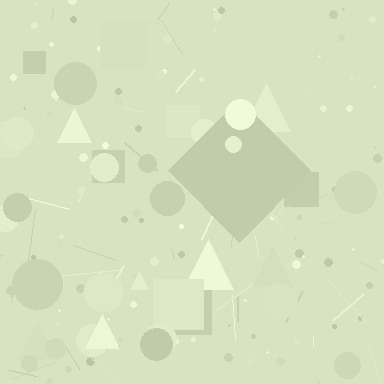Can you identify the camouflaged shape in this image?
The camouflaged shape is a diamond.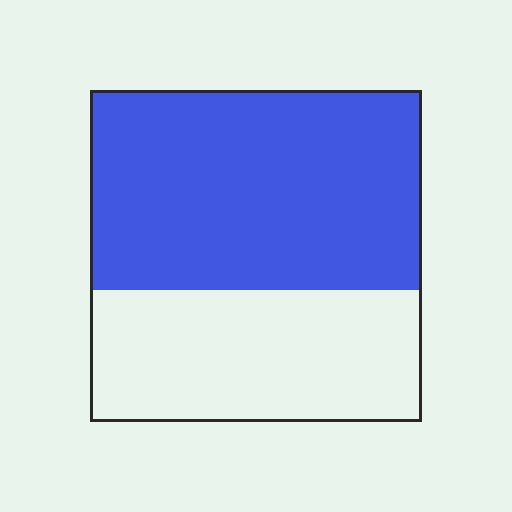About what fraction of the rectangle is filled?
About three fifths (3/5).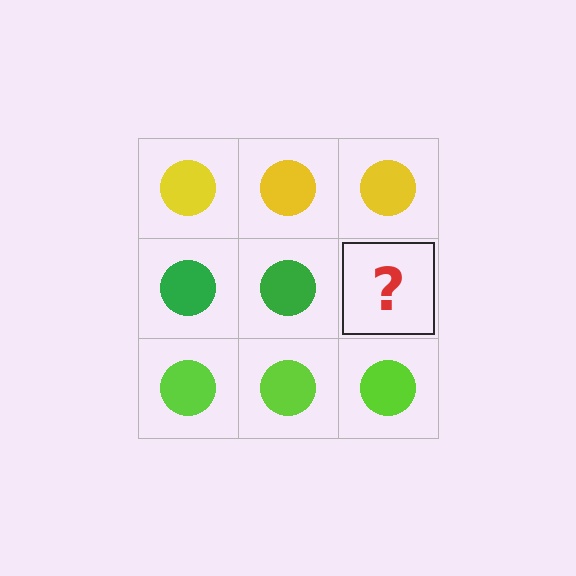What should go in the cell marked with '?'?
The missing cell should contain a green circle.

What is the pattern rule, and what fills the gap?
The rule is that each row has a consistent color. The gap should be filled with a green circle.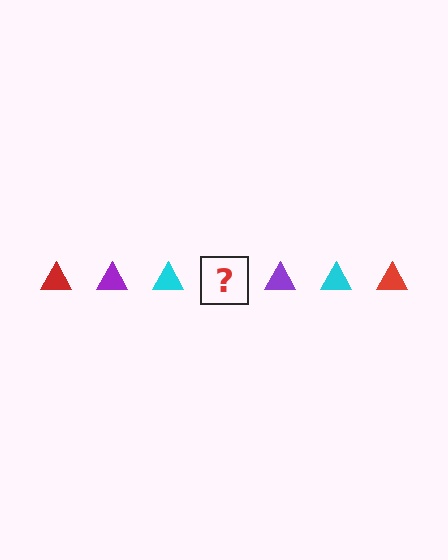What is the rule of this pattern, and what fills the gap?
The rule is that the pattern cycles through red, purple, cyan triangles. The gap should be filled with a red triangle.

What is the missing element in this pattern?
The missing element is a red triangle.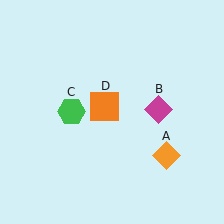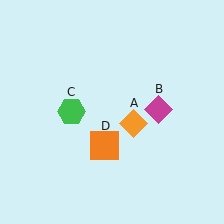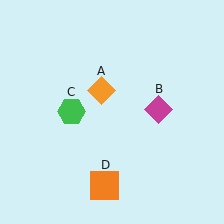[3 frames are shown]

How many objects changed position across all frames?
2 objects changed position: orange diamond (object A), orange square (object D).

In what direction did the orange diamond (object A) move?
The orange diamond (object A) moved up and to the left.